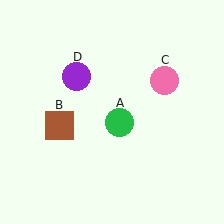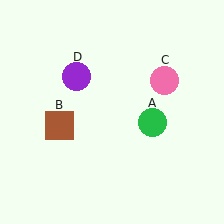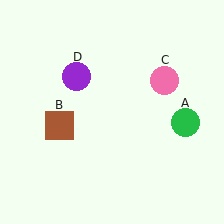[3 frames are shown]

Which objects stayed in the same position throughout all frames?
Brown square (object B) and pink circle (object C) and purple circle (object D) remained stationary.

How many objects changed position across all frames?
1 object changed position: green circle (object A).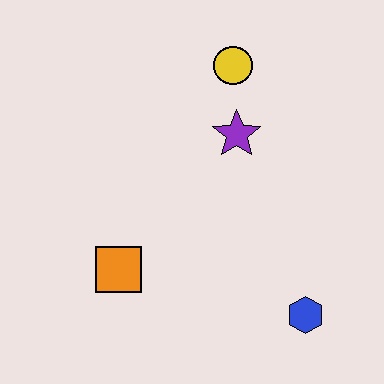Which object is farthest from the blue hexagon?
The yellow circle is farthest from the blue hexagon.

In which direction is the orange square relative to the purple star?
The orange square is below the purple star.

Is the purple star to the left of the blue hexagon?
Yes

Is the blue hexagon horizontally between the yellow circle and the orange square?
No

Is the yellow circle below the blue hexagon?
No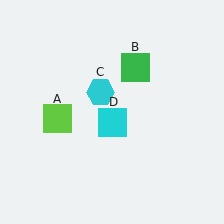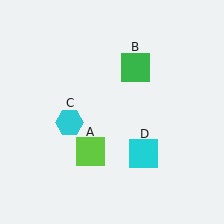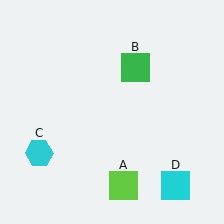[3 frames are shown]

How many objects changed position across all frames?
3 objects changed position: lime square (object A), cyan hexagon (object C), cyan square (object D).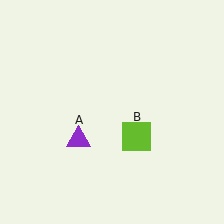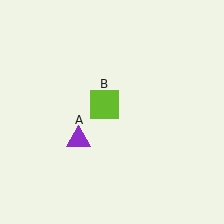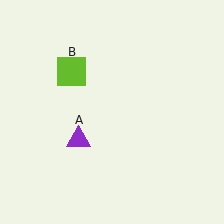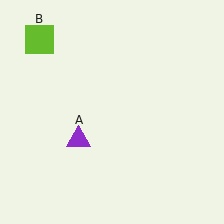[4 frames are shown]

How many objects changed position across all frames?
1 object changed position: lime square (object B).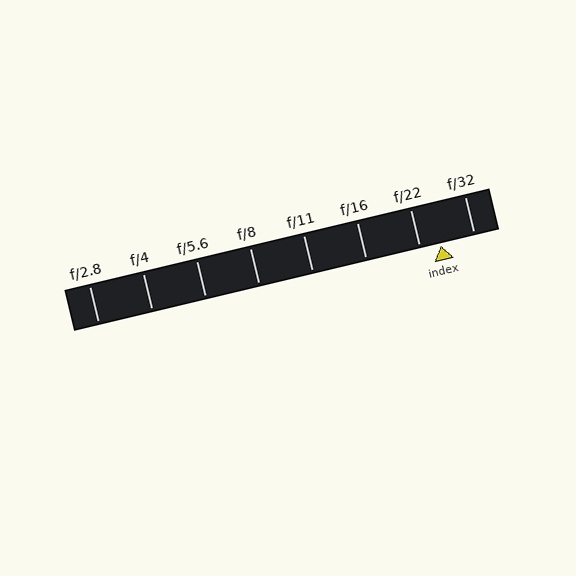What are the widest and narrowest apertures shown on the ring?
The widest aperture shown is f/2.8 and the narrowest is f/32.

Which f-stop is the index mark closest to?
The index mark is closest to f/22.